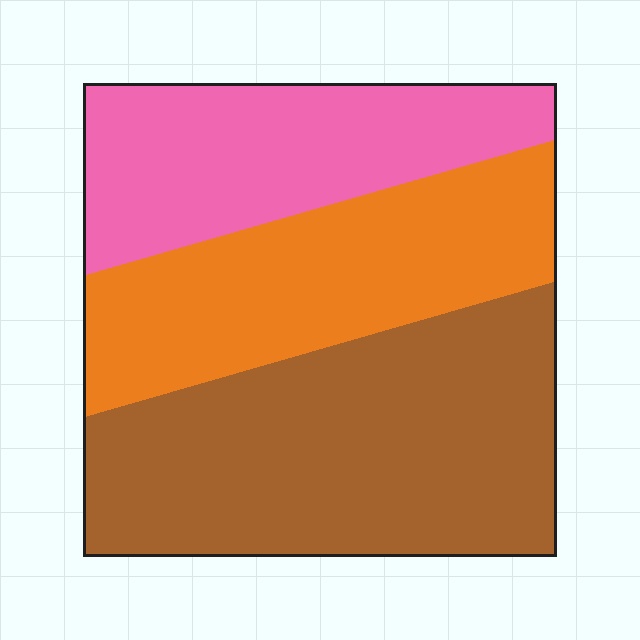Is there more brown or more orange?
Brown.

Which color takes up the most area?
Brown, at roughly 45%.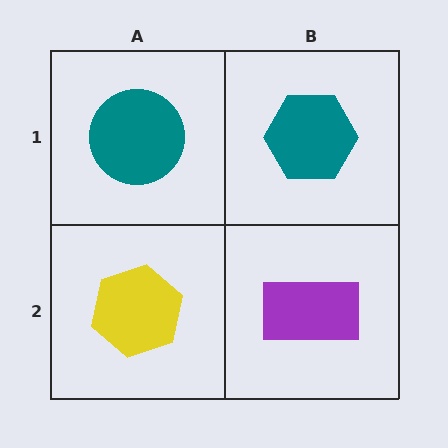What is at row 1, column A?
A teal circle.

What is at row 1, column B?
A teal hexagon.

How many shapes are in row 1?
2 shapes.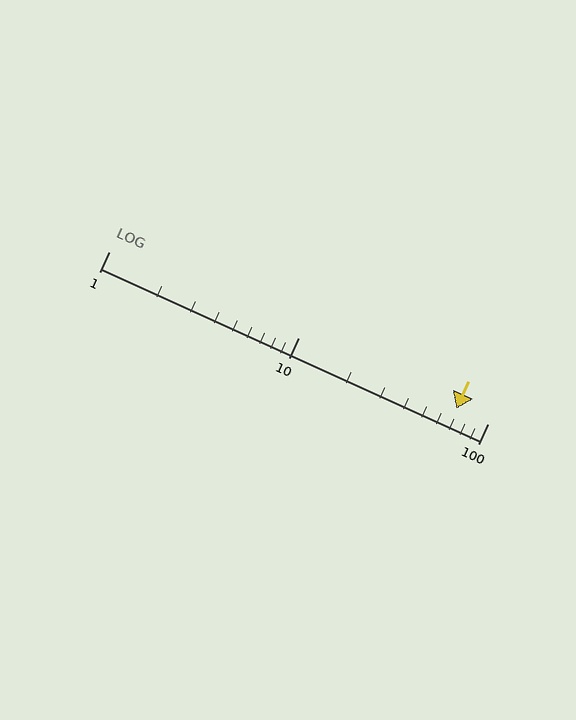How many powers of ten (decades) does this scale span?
The scale spans 2 decades, from 1 to 100.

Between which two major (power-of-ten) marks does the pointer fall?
The pointer is between 10 and 100.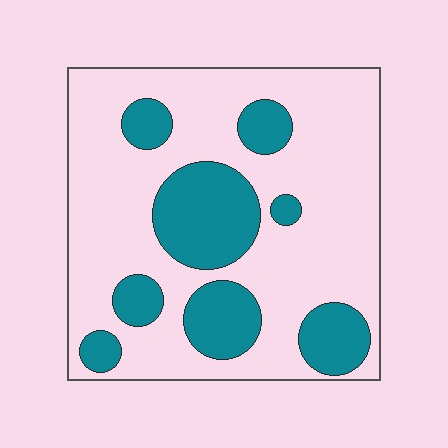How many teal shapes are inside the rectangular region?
8.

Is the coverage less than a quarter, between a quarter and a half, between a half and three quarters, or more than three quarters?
Between a quarter and a half.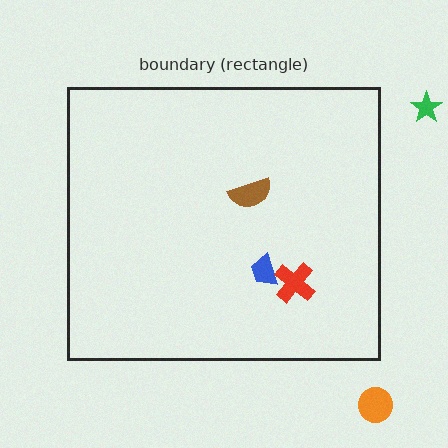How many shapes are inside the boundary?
3 inside, 2 outside.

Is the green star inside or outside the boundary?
Outside.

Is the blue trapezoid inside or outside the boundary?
Inside.